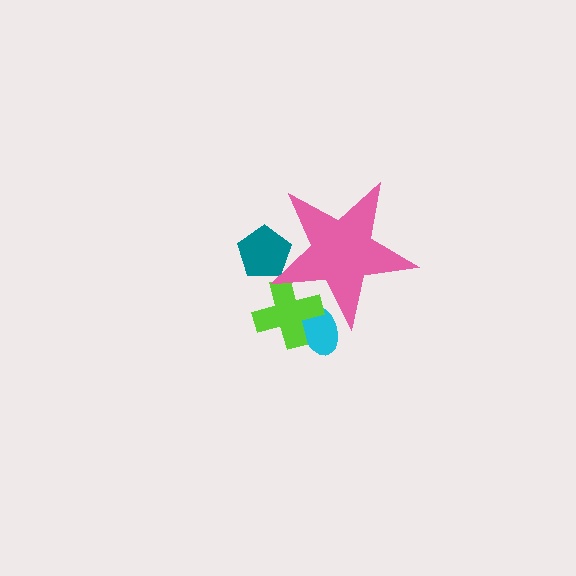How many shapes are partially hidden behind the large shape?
3 shapes are partially hidden.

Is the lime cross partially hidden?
Yes, the lime cross is partially hidden behind the pink star.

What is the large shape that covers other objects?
A pink star.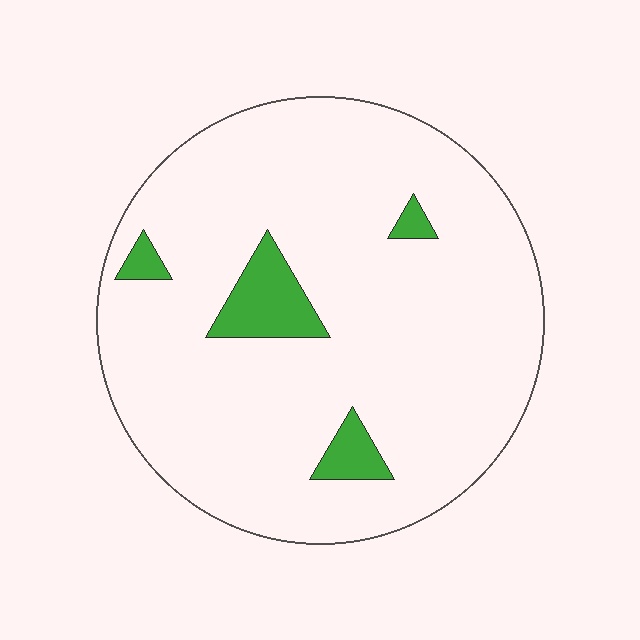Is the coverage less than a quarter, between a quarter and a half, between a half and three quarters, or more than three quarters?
Less than a quarter.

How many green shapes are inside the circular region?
4.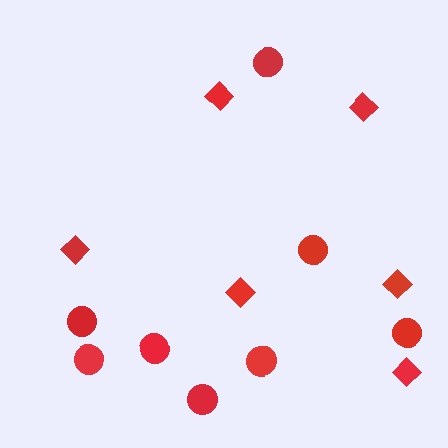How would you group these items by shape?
There are 2 groups: one group of diamonds (6) and one group of circles (8).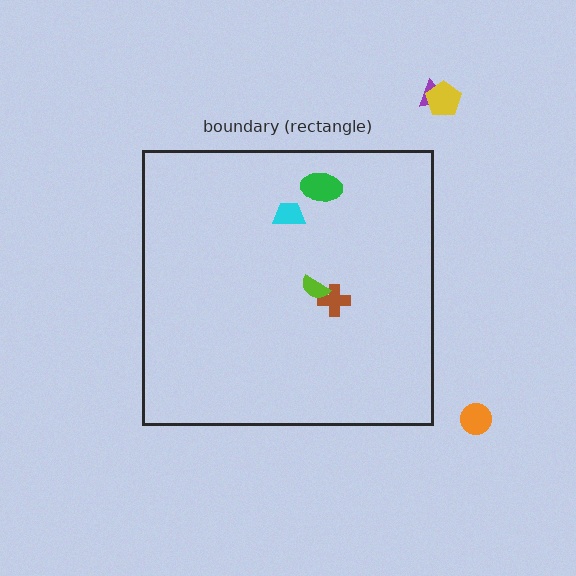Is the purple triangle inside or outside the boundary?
Outside.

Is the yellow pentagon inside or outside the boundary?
Outside.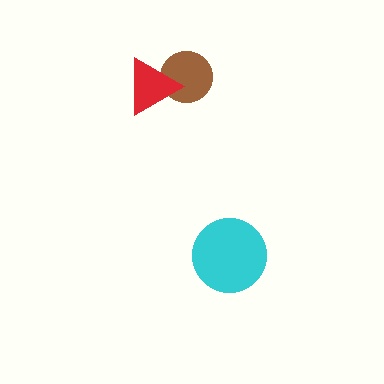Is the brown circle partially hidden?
Yes, it is partially covered by another shape.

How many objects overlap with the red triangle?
1 object overlaps with the red triangle.